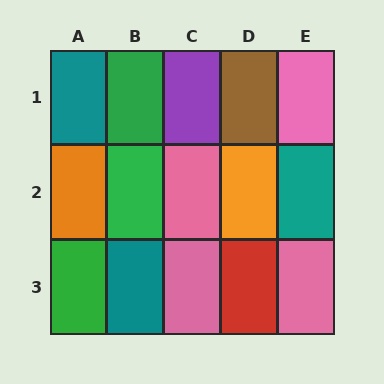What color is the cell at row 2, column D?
Orange.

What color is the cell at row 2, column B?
Green.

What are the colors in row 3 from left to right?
Green, teal, pink, red, pink.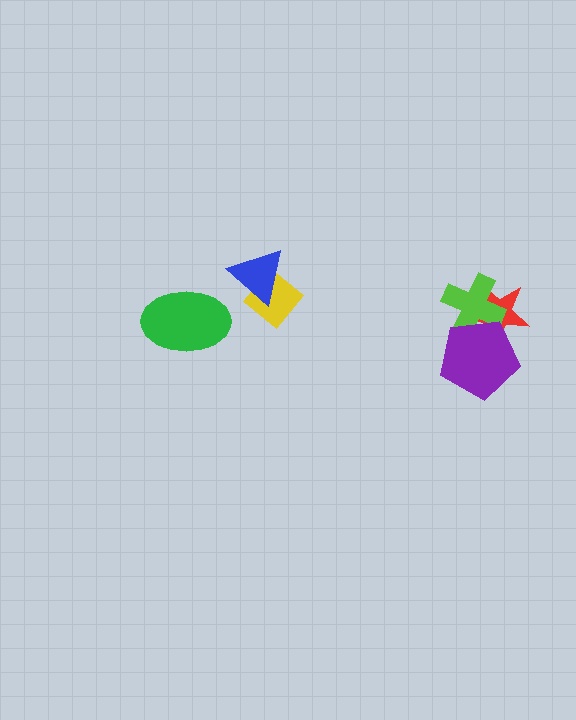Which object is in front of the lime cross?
The purple pentagon is in front of the lime cross.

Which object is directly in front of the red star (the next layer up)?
The lime cross is directly in front of the red star.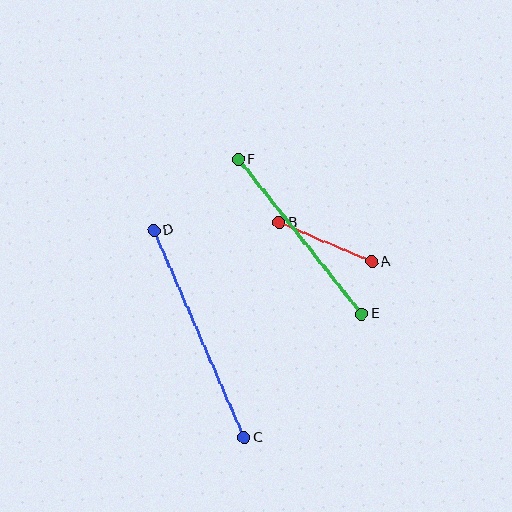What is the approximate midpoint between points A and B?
The midpoint is at approximately (325, 242) pixels.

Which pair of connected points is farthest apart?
Points C and D are farthest apart.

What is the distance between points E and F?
The distance is approximately 198 pixels.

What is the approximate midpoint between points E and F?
The midpoint is at approximately (300, 237) pixels.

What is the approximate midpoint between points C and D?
The midpoint is at approximately (199, 334) pixels.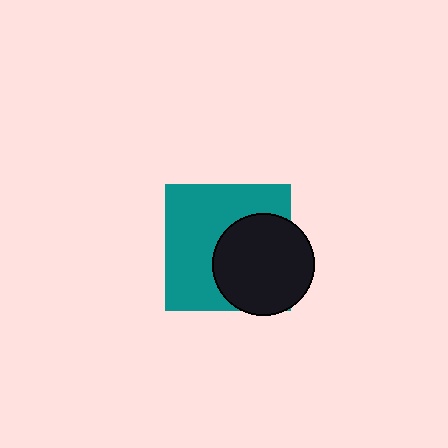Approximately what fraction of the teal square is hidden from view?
Roughly 42% of the teal square is hidden behind the black circle.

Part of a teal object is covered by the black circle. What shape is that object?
It is a square.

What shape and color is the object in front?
The object in front is a black circle.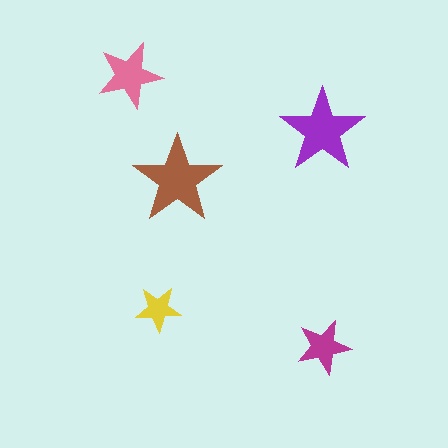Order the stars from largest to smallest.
the brown one, the purple one, the pink one, the magenta one, the yellow one.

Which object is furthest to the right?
The magenta star is rightmost.